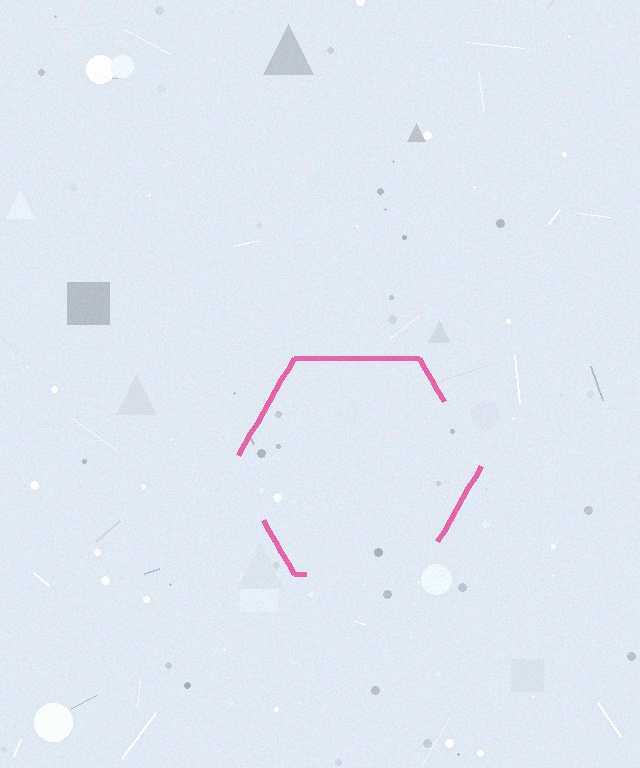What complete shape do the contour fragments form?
The contour fragments form a hexagon.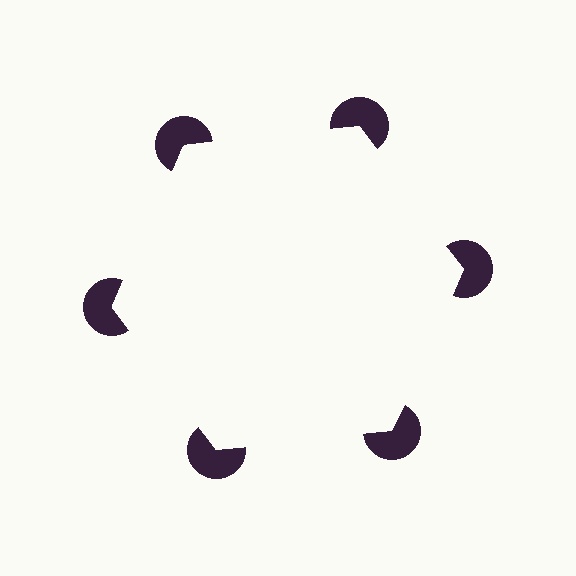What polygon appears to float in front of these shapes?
An illusory hexagon — its edges are inferred from the aligned wedge cuts in the pac-man discs, not physically drawn.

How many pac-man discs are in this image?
There are 6 — one at each vertex of the illusory hexagon.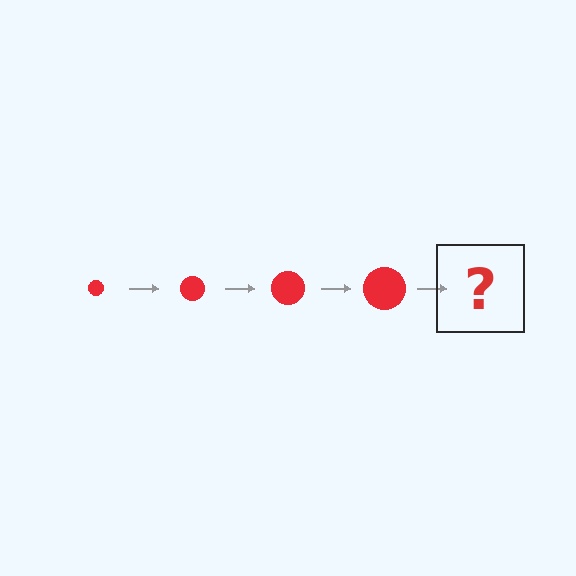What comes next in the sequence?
The next element should be a red circle, larger than the previous one.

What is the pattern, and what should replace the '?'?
The pattern is that the circle gets progressively larger each step. The '?' should be a red circle, larger than the previous one.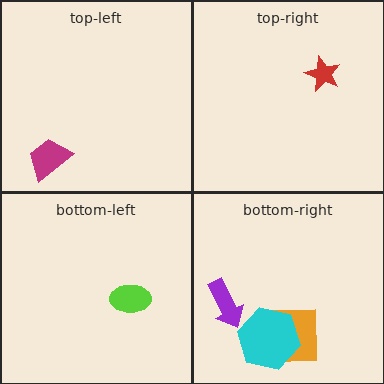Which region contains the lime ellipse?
The bottom-left region.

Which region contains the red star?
The top-right region.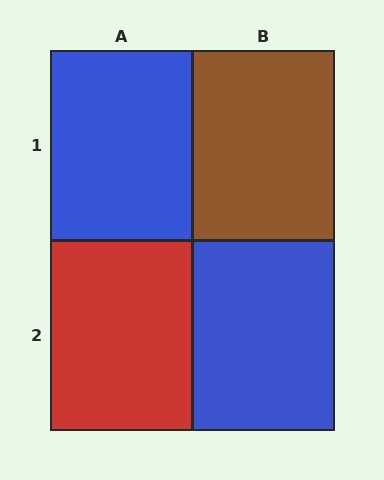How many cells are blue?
2 cells are blue.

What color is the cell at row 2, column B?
Blue.